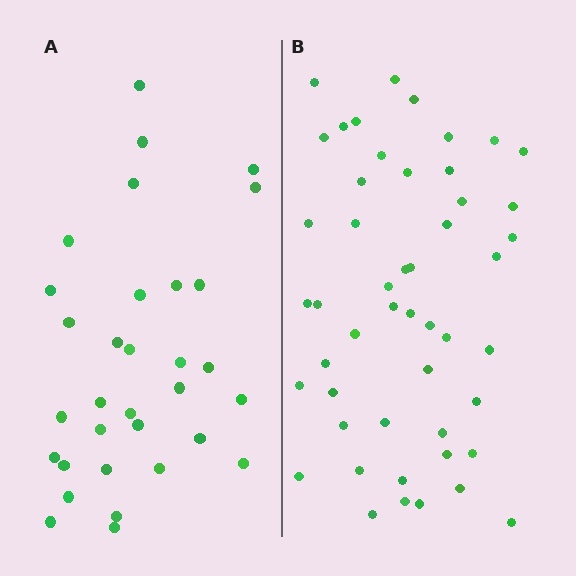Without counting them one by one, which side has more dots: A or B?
Region B (the right region) has more dots.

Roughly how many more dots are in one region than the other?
Region B has approximately 15 more dots than region A.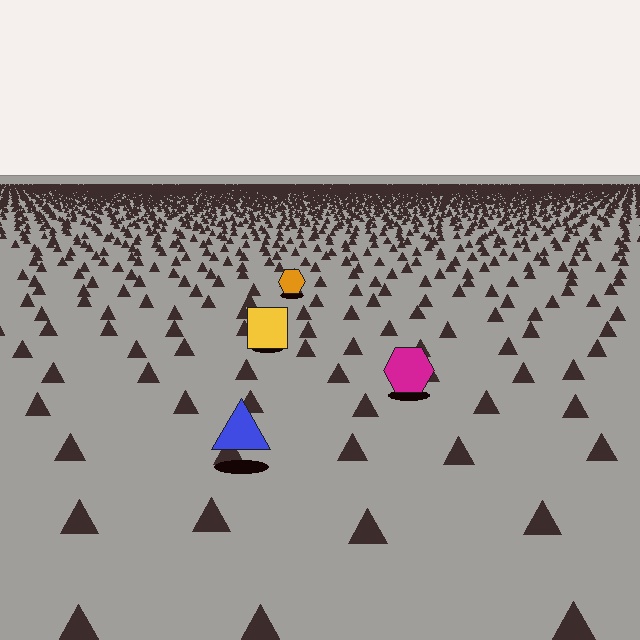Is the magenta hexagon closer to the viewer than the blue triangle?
No. The blue triangle is closer — you can tell from the texture gradient: the ground texture is coarser near it.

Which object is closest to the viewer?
The blue triangle is closest. The texture marks near it are larger and more spread out.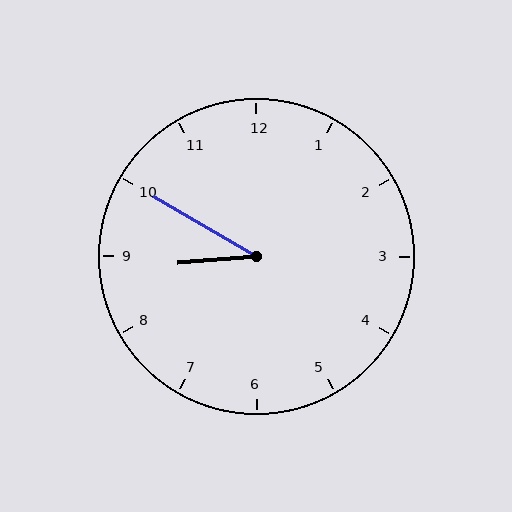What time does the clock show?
8:50.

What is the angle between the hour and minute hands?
Approximately 35 degrees.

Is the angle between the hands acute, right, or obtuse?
It is acute.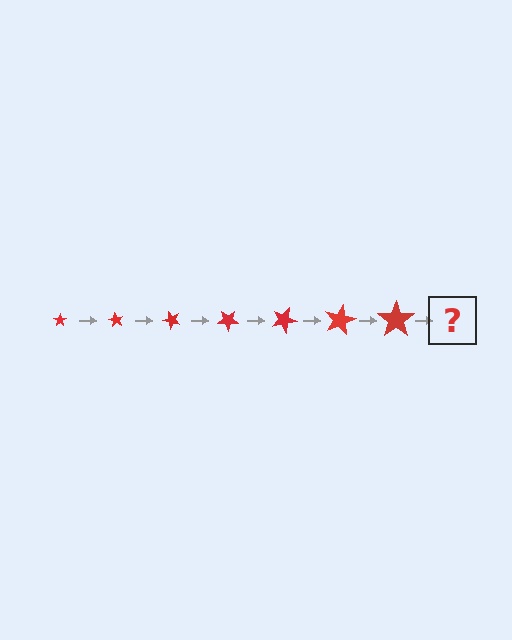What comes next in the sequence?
The next element should be a star, larger than the previous one and rotated 420 degrees from the start.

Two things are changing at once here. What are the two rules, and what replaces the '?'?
The two rules are that the star grows larger each step and it rotates 60 degrees each step. The '?' should be a star, larger than the previous one and rotated 420 degrees from the start.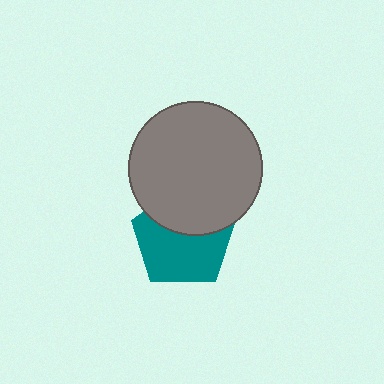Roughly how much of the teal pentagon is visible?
About half of it is visible (roughly 61%).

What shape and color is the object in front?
The object in front is a gray circle.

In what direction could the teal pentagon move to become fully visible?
The teal pentagon could move down. That would shift it out from behind the gray circle entirely.